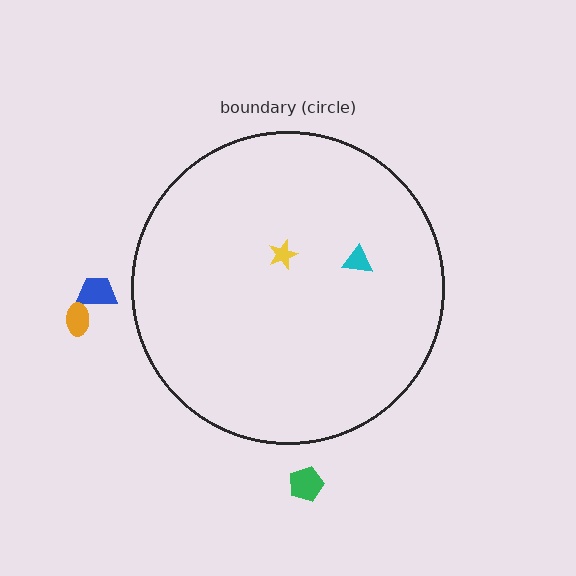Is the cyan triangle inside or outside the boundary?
Inside.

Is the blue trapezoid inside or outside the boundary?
Outside.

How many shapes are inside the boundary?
2 inside, 3 outside.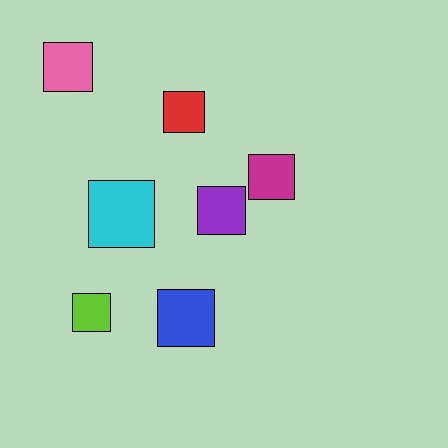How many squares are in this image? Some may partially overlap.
There are 7 squares.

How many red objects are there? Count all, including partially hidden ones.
There is 1 red object.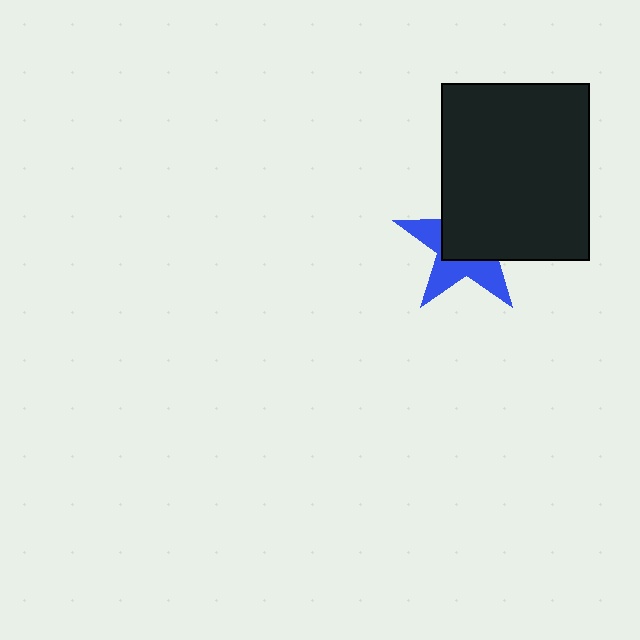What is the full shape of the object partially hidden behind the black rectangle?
The partially hidden object is a blue star.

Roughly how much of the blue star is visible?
A small part of it is visible (roughly 43%).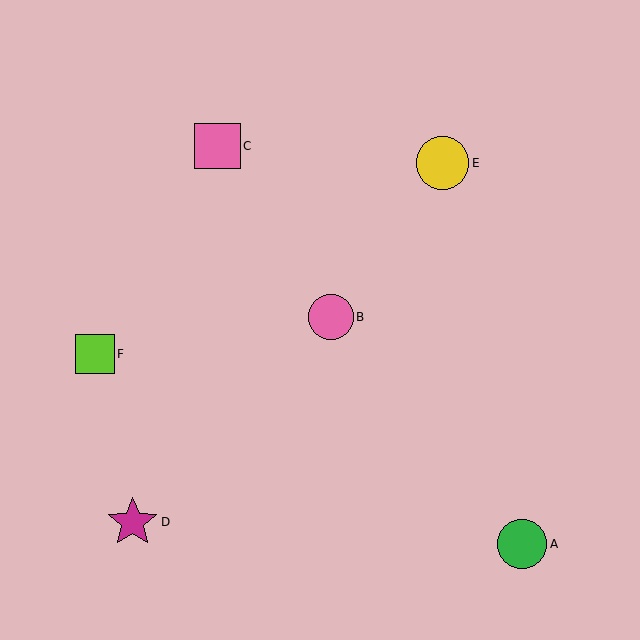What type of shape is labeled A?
Shape A is a green circle.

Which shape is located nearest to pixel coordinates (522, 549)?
The green circle (labeled A) at (522, 544) is nearest to that location.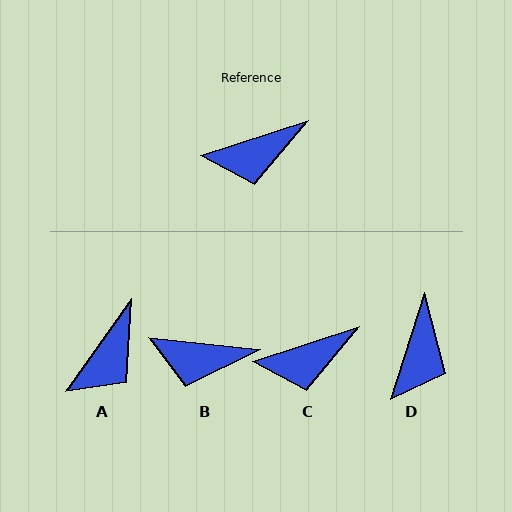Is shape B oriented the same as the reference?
No, it is off by about 24 degrees.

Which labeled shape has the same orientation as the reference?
C.